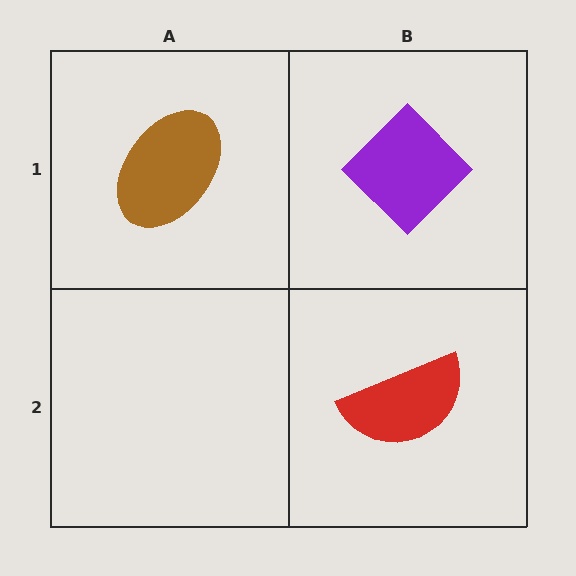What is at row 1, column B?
A purple diamond.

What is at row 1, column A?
A brown ellipse.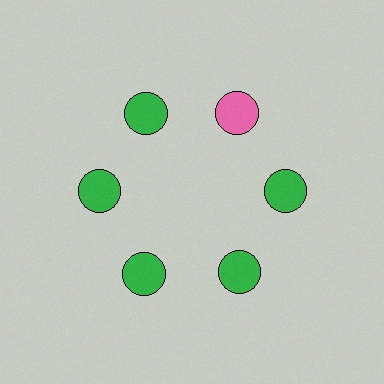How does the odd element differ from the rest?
It has a different color: pink instead of green.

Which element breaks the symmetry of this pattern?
The pink circle at roughly the 1 o'clock position breaks the symmetry. All other shapes are green circles.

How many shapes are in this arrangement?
There are 6 shapes arranged in a ring pattern.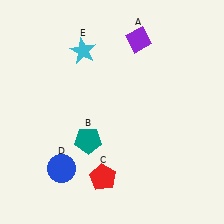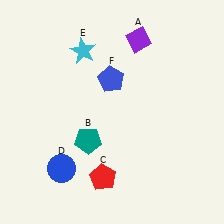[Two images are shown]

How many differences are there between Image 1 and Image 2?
There is 1 difference between the two images.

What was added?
A blue pentagon (F) was added in Image 2.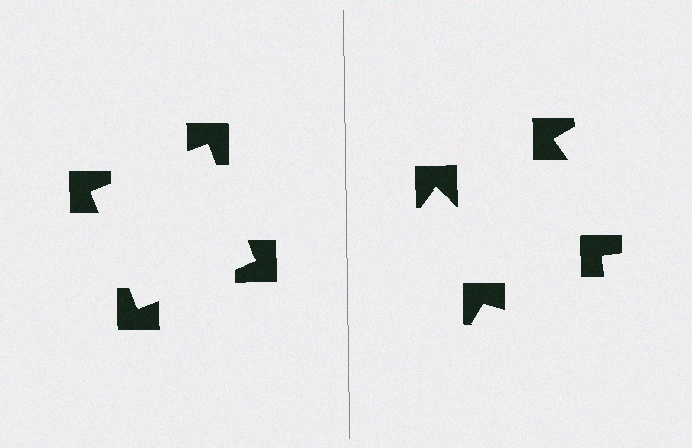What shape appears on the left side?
An illusory square.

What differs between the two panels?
The notched squares are positioned identically on both sides; only the wedge orientations differ. On the left they align to a square; on the right they are misaligned.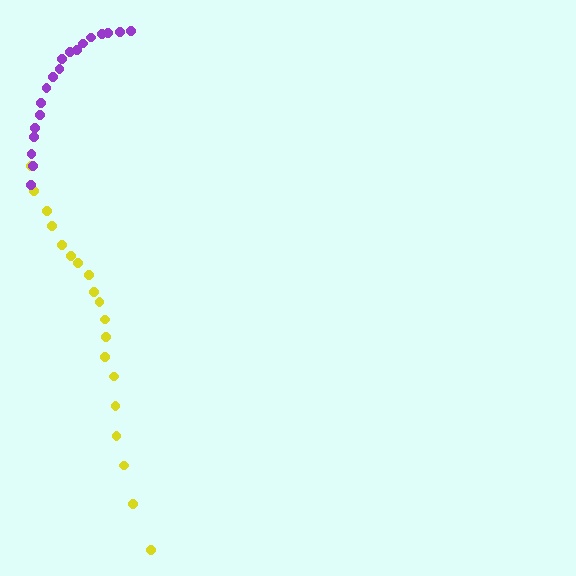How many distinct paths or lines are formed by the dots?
There are 2 distinct paths.